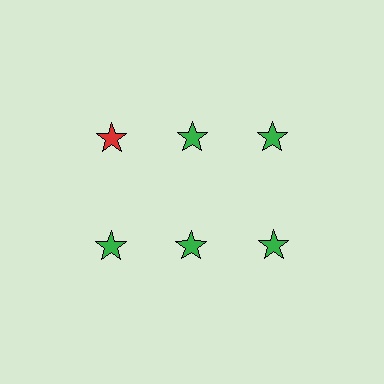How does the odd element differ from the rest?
It has a different color: red instead of green.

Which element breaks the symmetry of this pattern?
The red star in the top row, leftmost column breaks the symmetry. All other shapes are green stars.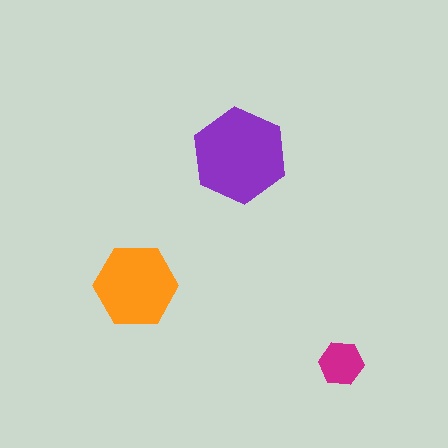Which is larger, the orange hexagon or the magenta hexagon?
The orange one.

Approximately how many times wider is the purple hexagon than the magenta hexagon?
About 2 times wider.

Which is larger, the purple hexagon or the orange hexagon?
The purple one.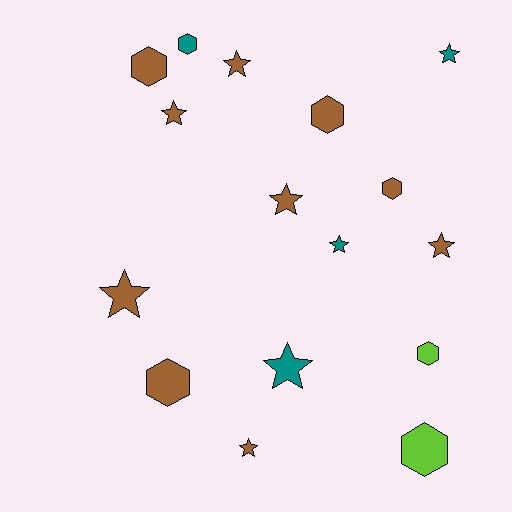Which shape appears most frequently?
Star, with 9 objects.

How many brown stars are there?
There are 6 brown stars.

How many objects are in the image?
There are 16 objects.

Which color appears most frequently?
Brown, with 10 objects.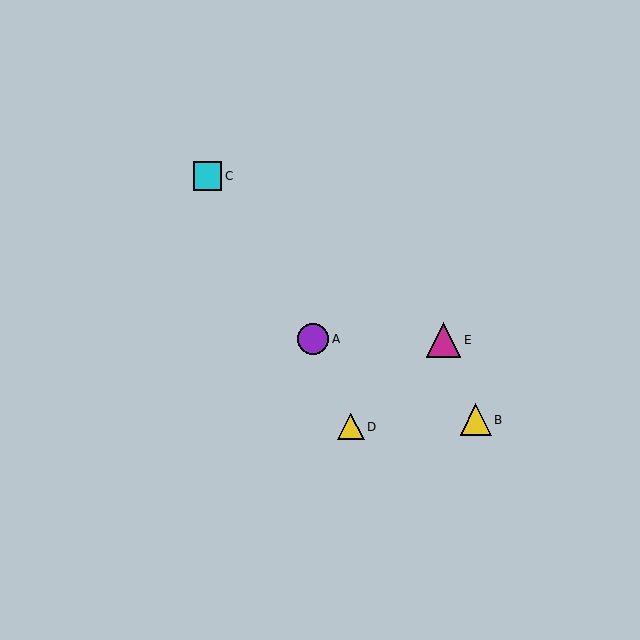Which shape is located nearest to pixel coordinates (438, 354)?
The magenta triangle (labeled E) at (444, 340) is nearest to that location.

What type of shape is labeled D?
Shape D is a yellow triangle.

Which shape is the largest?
The magenta triangle (labeled E) is the largest.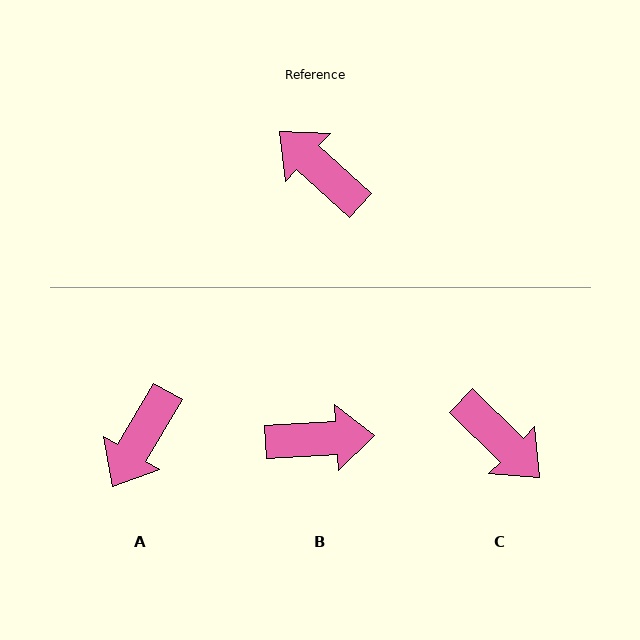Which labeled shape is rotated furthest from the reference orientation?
C, about 178 degrees away.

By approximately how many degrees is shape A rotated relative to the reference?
Approximately 102 degrees counter-clockwise.